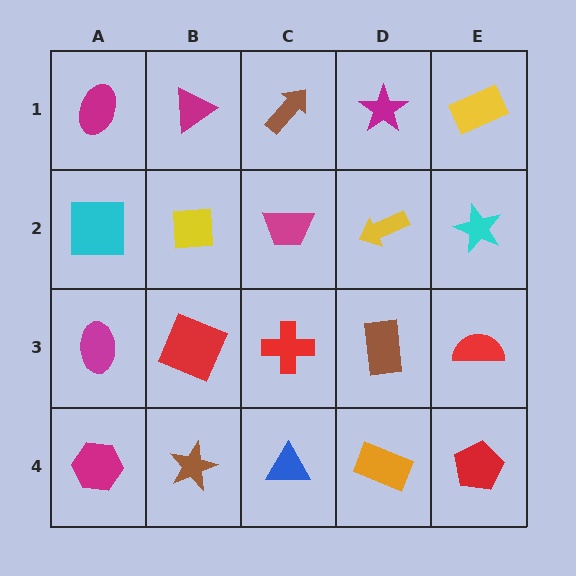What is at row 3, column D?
A brown rectangle.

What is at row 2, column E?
A cyan star.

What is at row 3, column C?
A red cross.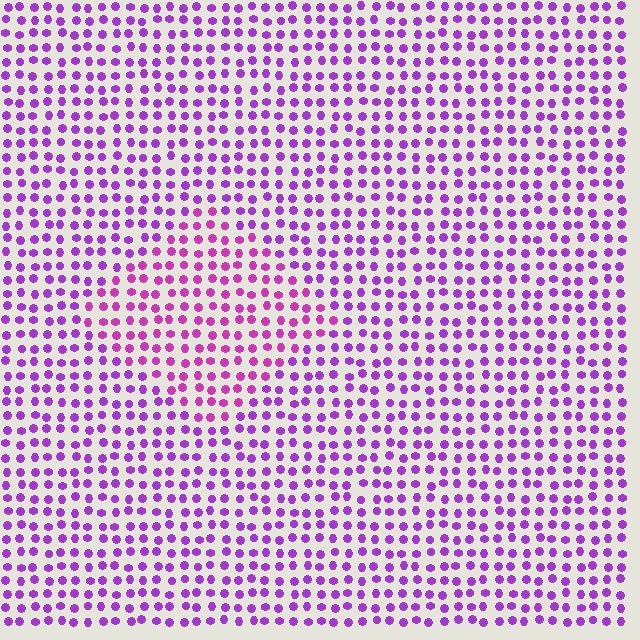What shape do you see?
I see a diamond.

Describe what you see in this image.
The image is filled with small purple elements in a uniform arrangement. A diamond-shaped region is visible where the elements are tinted to a slightly different hue, forming a subtle color boundary.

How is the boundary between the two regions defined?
The boundary is defined purely by a slight shift in hue (about 27 degrees). Spacing, size, and orientation are identical on both sides.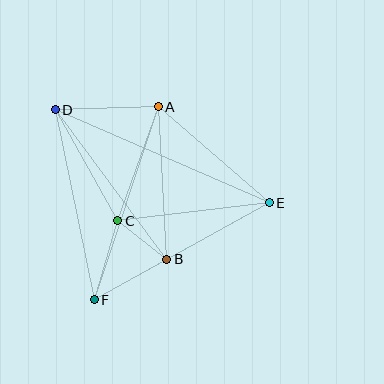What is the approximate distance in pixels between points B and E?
The distance between B and E is approximately 117 pixels.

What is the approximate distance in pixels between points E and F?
The distance between E and F is approximately 200 pixels.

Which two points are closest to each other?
Points B and C are closest to each other.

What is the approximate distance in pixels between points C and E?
The distance between C and E is approximately 153 pixels.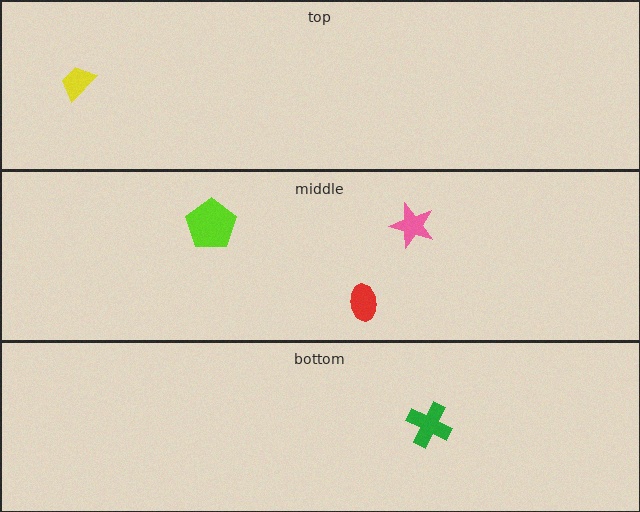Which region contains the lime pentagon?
The middle region.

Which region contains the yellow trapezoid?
The top region.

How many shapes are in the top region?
1.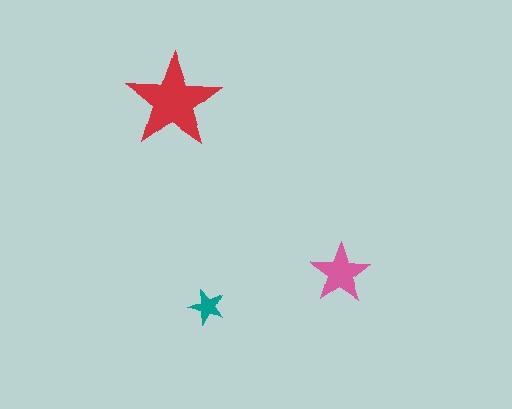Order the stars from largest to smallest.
the red one, the pink one, the teal one.